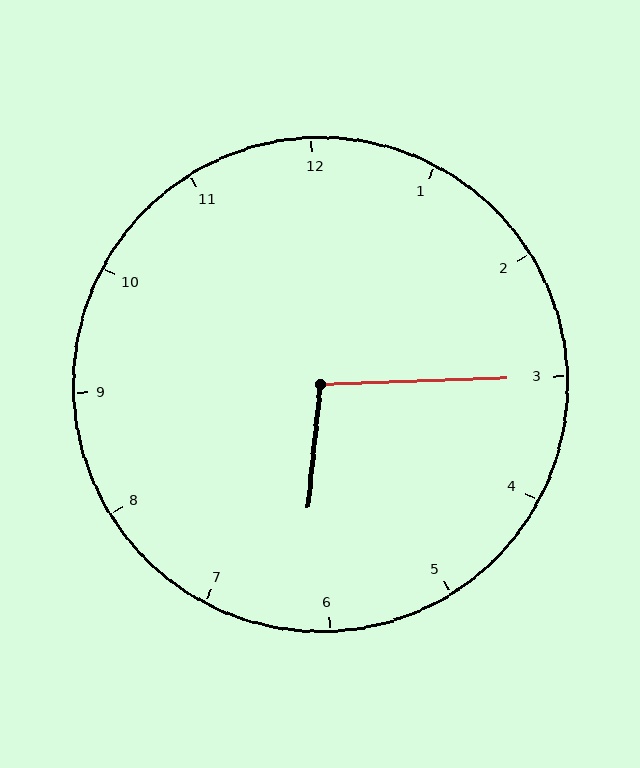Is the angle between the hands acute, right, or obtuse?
It is obtuse.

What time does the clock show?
6:15.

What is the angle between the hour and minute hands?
Approximately 98 degrees.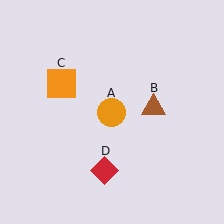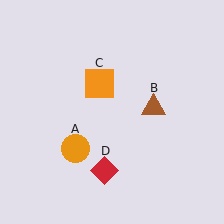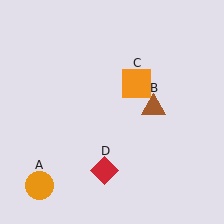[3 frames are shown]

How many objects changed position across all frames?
2 objects changed position: orange circle (object A), orange square (object C).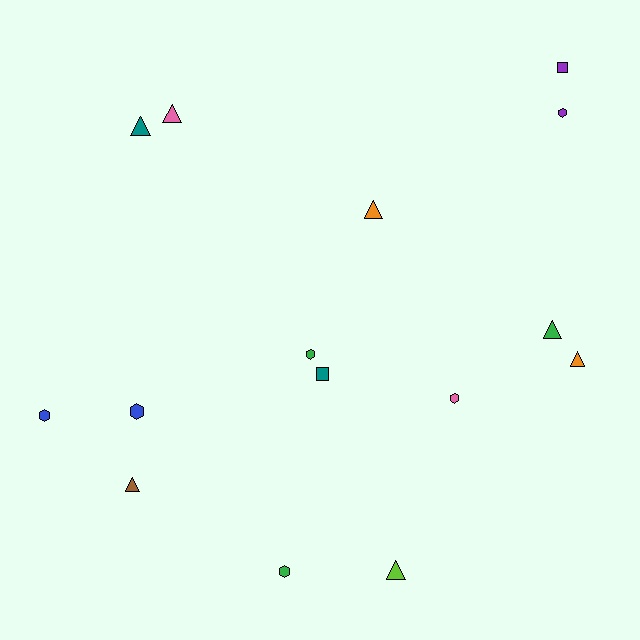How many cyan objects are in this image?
There are no cyan objects.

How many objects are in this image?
There are 15 objects.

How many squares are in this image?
There are 2 squares.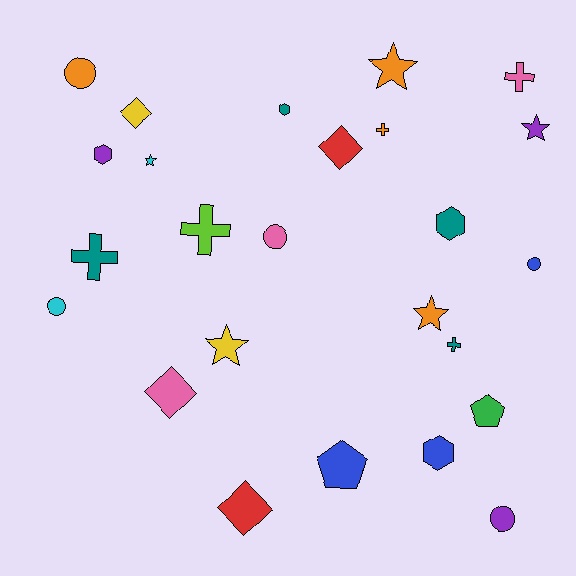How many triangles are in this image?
There are no triangles.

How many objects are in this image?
There are 25 objects.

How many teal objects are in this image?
There are 4 teal objects.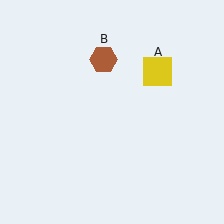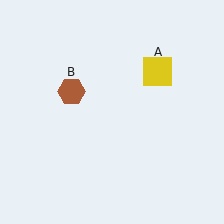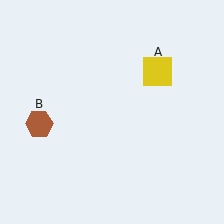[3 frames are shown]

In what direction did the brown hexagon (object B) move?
The brown hexagon (object B) moved down and to the left.